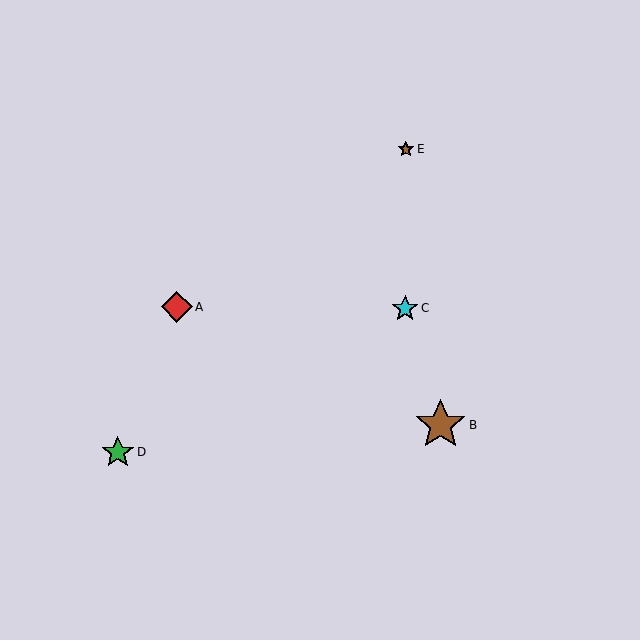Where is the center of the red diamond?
The center of the red diamond is at (177, 307).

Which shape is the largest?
The brown star (labeled B) is the largest.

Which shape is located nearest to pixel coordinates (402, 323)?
The cyan star (labeled C) at (405, 308) is nearest to that location.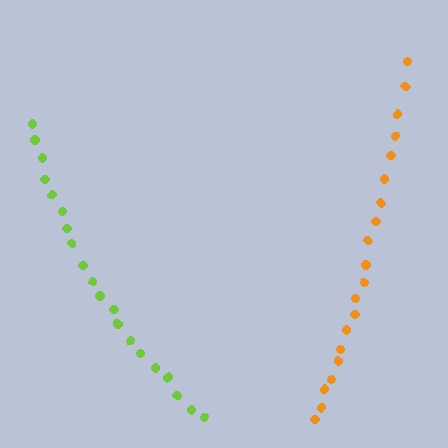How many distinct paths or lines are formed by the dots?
There are 2 distinct paths.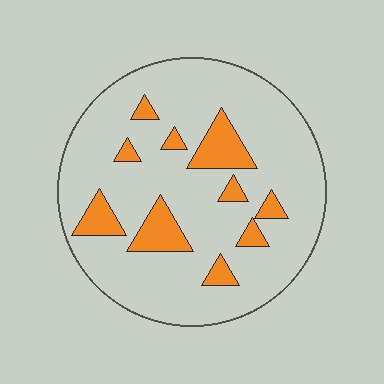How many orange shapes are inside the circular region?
10.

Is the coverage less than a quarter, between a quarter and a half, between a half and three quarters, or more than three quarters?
Less than a quarter.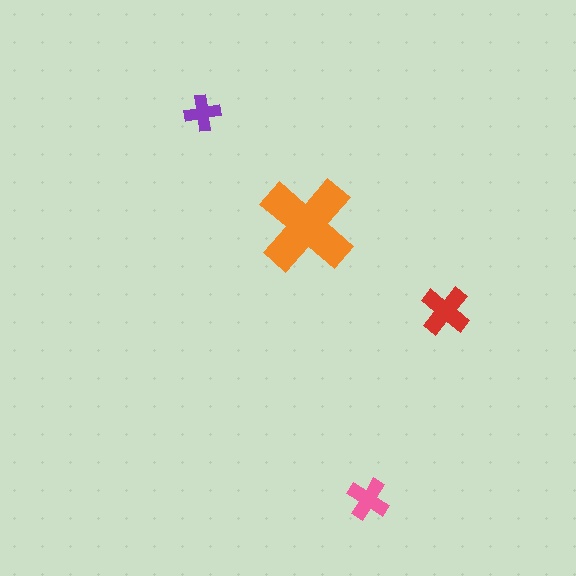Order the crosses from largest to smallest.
the orange one, the red one, the pink one, the purple one.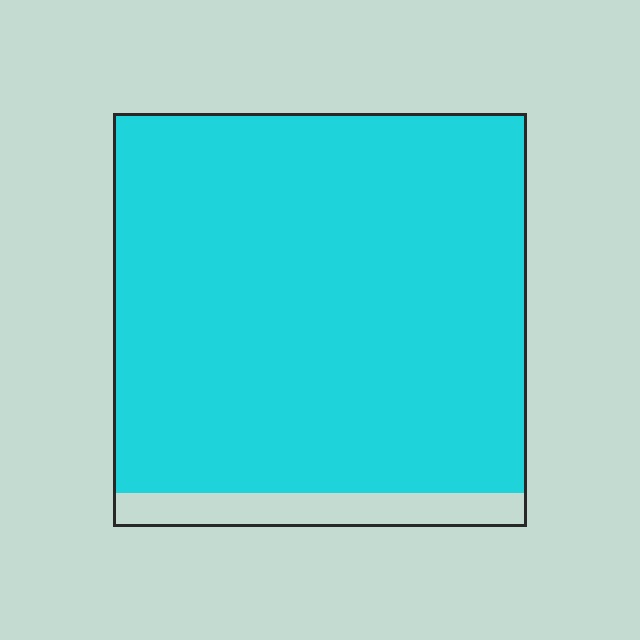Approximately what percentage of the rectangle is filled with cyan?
Approximately 90%.